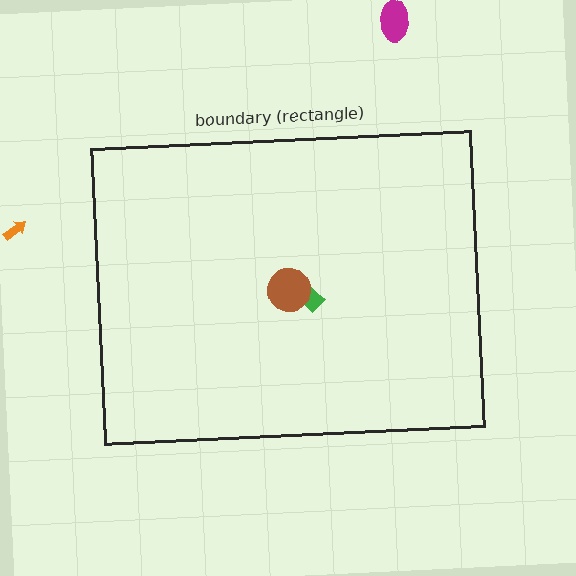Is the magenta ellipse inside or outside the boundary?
Outside.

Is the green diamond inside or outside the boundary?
Inside.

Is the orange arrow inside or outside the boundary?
Outside.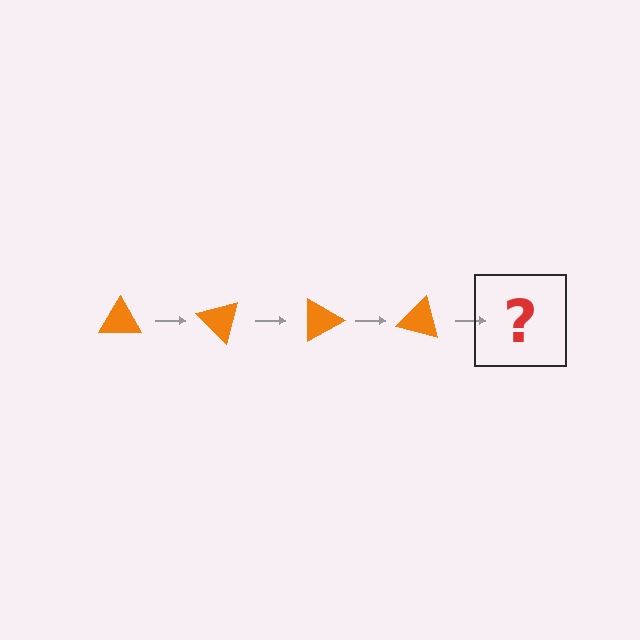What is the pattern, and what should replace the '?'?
The pattern is that the triangle rotates 45 degrees each step. The '?' should be an orange triangle rotated 180 degrees.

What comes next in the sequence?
The next element should be an orange triangle rotated 180 degrees.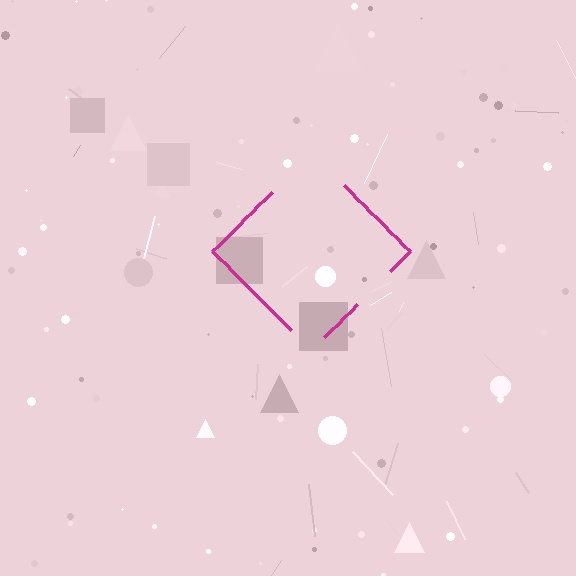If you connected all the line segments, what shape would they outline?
They would outline a diamond.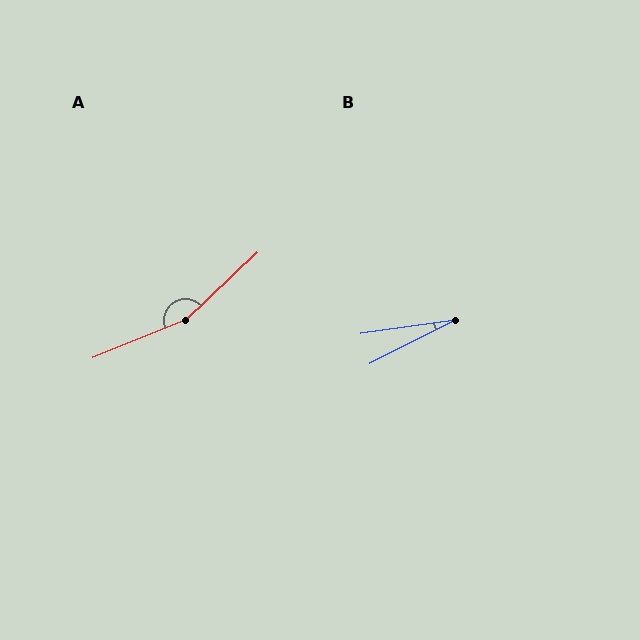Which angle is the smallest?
B, at approximately 19 degrees.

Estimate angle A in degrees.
Approximately 159 degrees.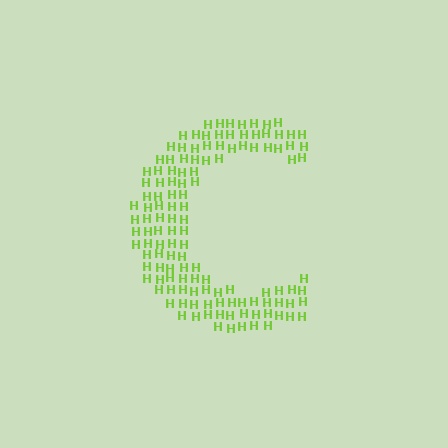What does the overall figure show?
The overall figure shows the letter C.